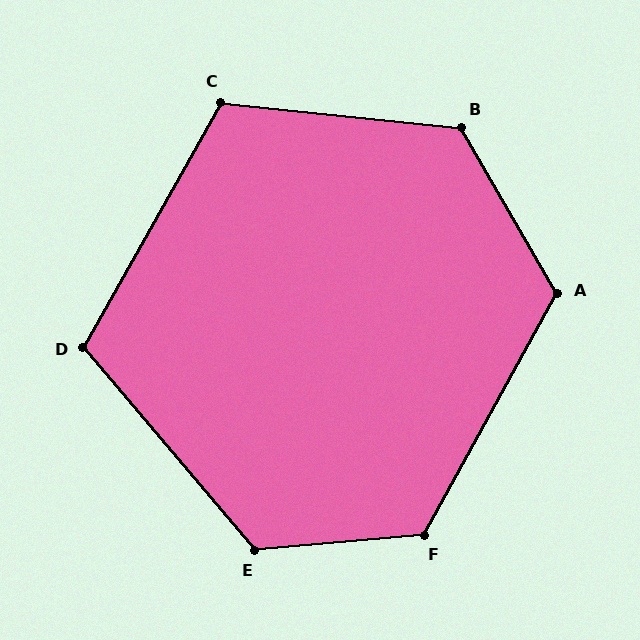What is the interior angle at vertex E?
Approximately 125 degrees (obtuse).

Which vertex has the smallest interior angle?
D, at approximately 110 degrees.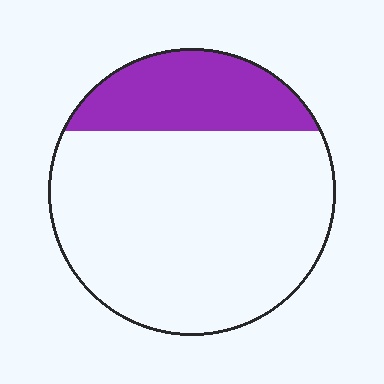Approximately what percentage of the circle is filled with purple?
Approximately 25%.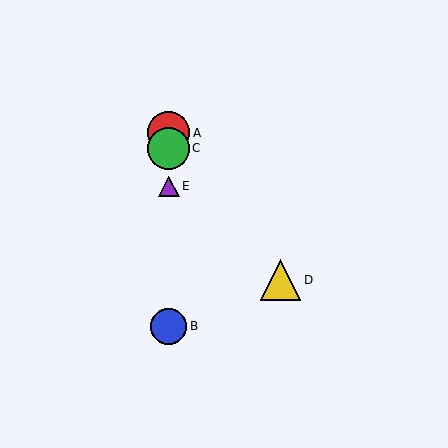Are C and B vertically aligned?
Yes, both are at x≈169.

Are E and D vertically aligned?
No, E is at x≈169 and D is at x≈281.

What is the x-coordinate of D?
Object D is at x≈281.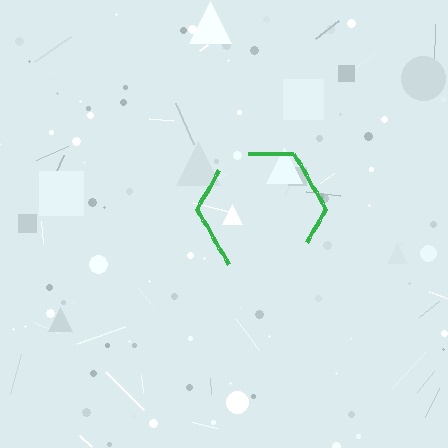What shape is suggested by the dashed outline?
The dashed outline suggests a hexagon.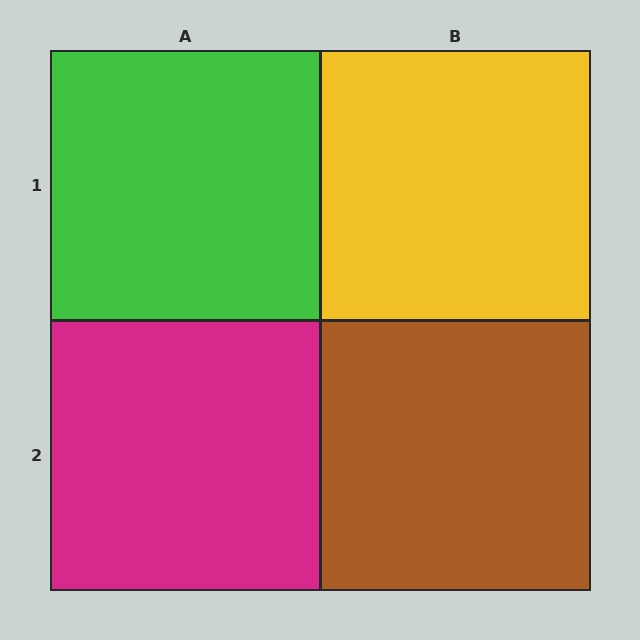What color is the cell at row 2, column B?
Brown.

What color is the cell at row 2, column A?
Magenta.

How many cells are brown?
1 cell is brown.